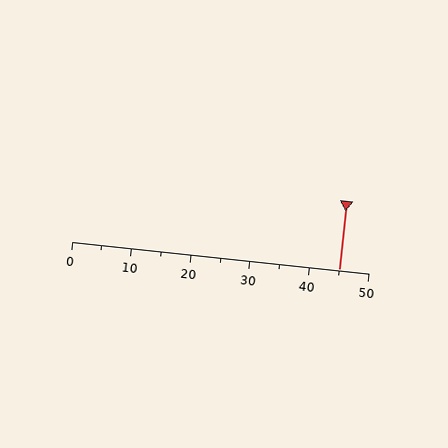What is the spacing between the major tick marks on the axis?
The major ticks are spaced 10 apart.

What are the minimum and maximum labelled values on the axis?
The axis runs from 0 to 50.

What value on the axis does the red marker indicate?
The marker indicates approximately 45.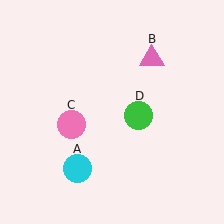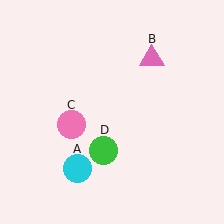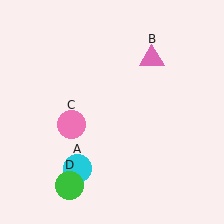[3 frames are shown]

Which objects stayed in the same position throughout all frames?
Cyan circle (object A) and pink triangle (object B) and pink circle (object C) remained stationary.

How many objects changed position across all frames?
1 object changed position: green circle (object D).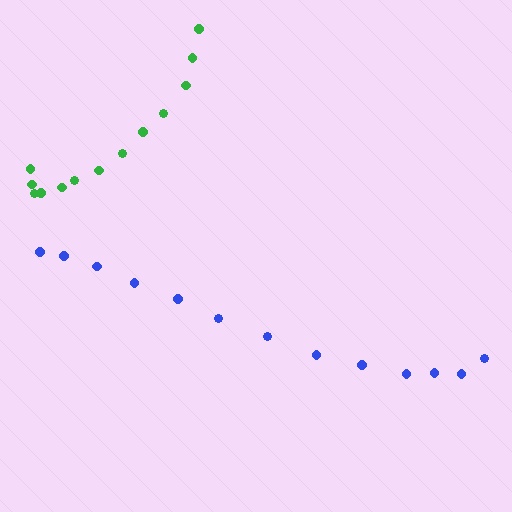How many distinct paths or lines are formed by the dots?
There are 2 distinct paths.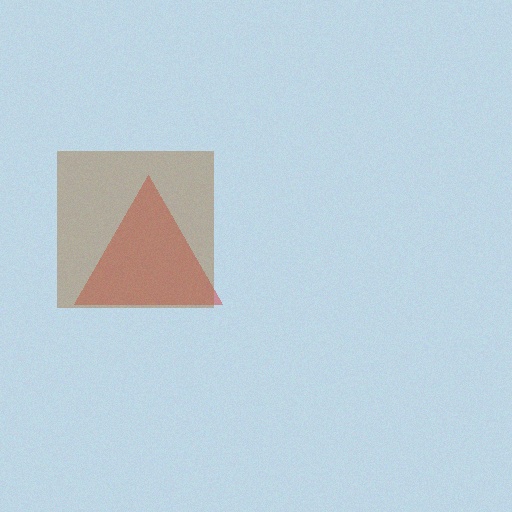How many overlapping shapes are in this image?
There are 2 overlapping shapes in the image.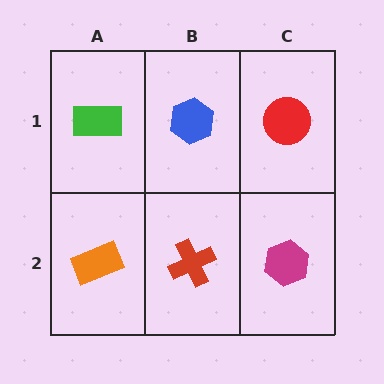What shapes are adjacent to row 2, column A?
A green rectangle (row 1, column A), a red cross (row 2, column B).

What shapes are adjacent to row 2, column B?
A blue hexagon (row 1, column B), an orange rectangle (row 2, column A), a magenta hexagon (row 2, column C).